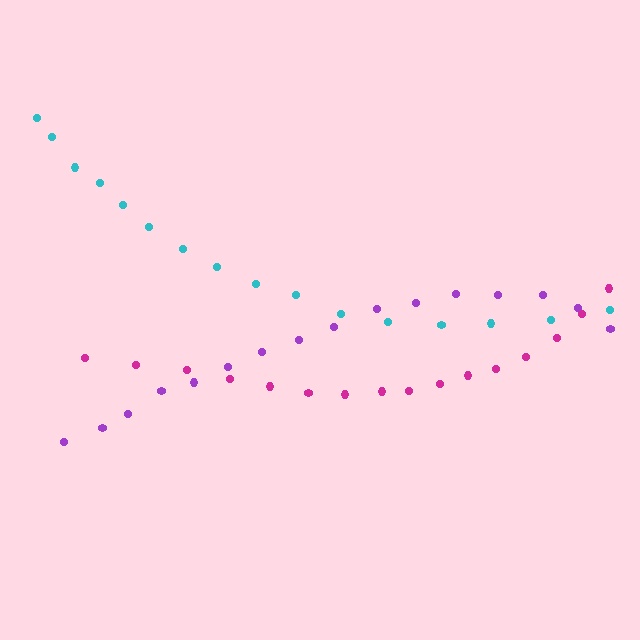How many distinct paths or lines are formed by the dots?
There are 3 distinct paths.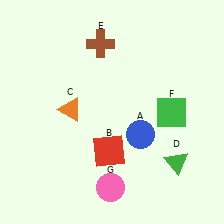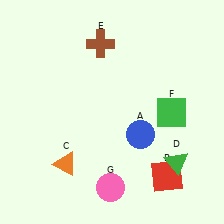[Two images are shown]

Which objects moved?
The objects that moved are: the red square (B), the orange triangle (C).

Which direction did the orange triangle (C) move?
The orange triangle (C) moved down.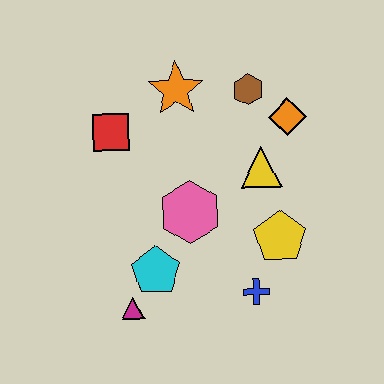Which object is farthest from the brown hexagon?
The magenta triangle is farthest from the brown hexagon.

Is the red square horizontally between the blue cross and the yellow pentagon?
No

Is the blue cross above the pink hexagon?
No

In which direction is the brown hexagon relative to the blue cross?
The brown hexagon is above the blue cross.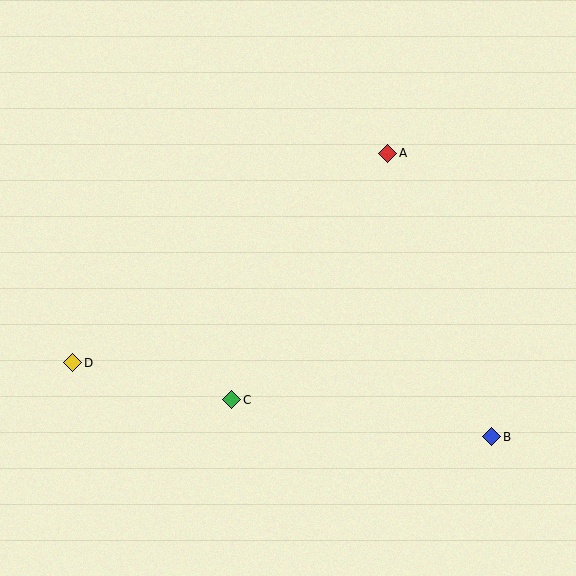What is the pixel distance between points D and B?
The distance between D and B is 426 pixels.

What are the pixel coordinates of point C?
Point C is at (232, 400).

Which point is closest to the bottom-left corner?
Point D is closest to the bottom-left corner.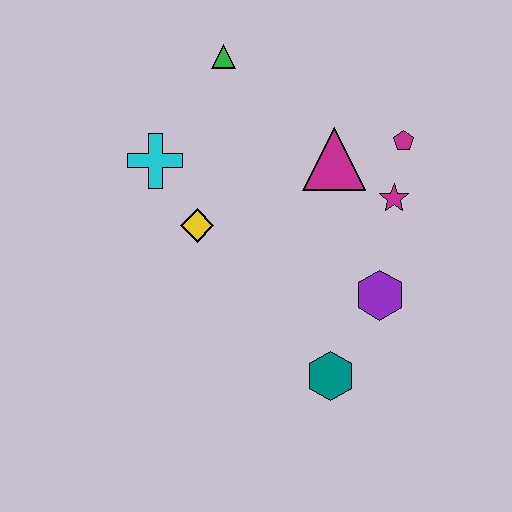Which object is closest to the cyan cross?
The yellow diamond is closest to the cyan cross.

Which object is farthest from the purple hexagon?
The green triangle is farthest from the purple hexagon.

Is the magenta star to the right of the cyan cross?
Yes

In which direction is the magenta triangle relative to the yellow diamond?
The magenta triangle is to the right of the yellow diamond.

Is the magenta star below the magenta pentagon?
Yes